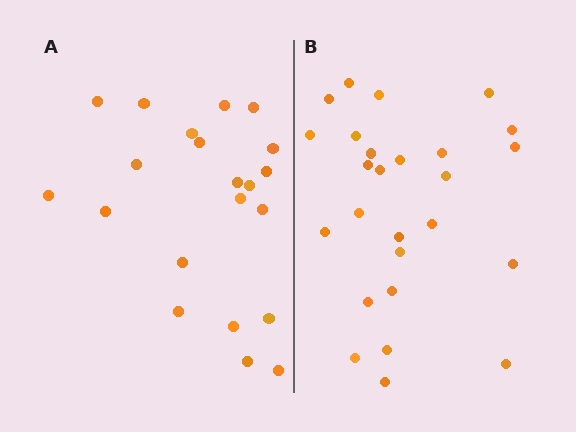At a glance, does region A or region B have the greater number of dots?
Region B (the right region) has more dots.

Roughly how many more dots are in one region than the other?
Region B has about 5 more dots than region A.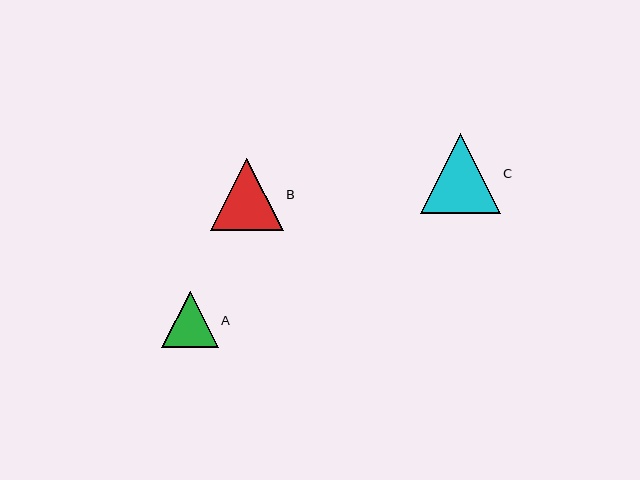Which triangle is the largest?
Triangle C is the largest with a size of approximately 80 pixels.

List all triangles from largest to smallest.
From largest to smallest: C, B, A.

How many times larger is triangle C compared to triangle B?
Triangle C is approximately 1.1 times the size of triangle B.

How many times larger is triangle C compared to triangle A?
Triangle C is approximately 1.4 times the size of triangle A.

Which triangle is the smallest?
Triangle A is the smallest with a size of approximately 56 pixels.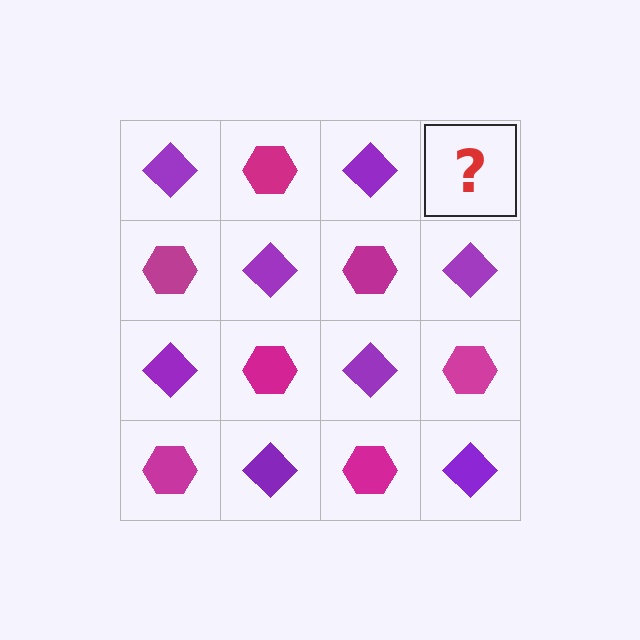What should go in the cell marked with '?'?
The missing cell should contain a magenta hexagon.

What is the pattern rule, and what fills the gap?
The rule is that it alternates purple diamond and magenta hexagon in a checkerboard pattern. The gap should be filled with a magenta hexagon.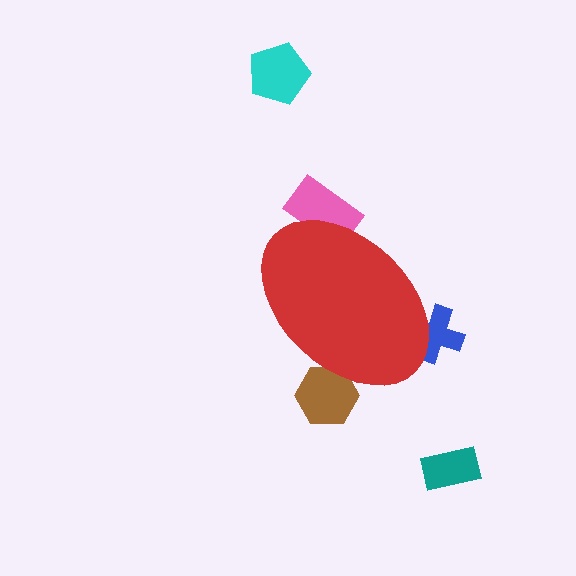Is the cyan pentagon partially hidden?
No, the cyan pentagon is fully visible.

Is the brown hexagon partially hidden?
Yes, the brown hexagon is partially hidden behind the red ellipse.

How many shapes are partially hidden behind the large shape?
3 shapes are partially hidden.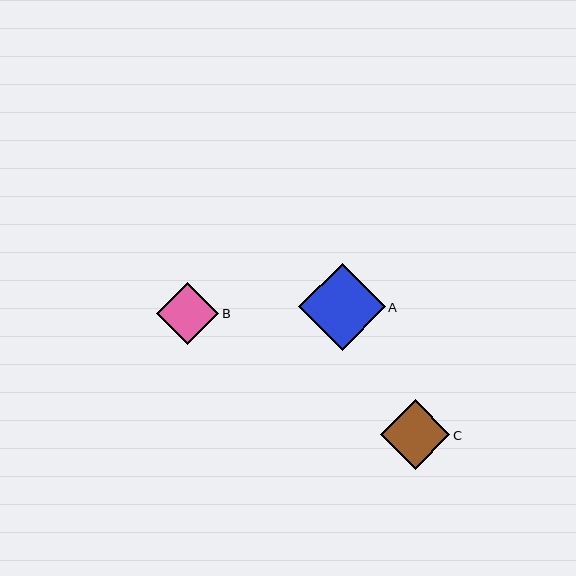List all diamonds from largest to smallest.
From largest to smallest: A, C, B.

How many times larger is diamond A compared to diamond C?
Diamond A is approximately 1.2 times the size of diamond C.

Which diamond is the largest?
Diamond A is the largest with a size of approximately 86 pixels.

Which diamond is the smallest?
Diamond B is the smallest with a size of approximately 62 pixels.